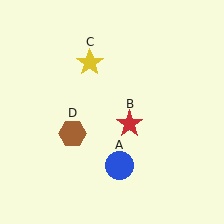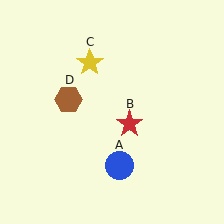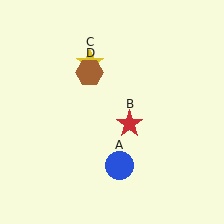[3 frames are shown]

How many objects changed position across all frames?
1 object changed position: brown hexagon (object D).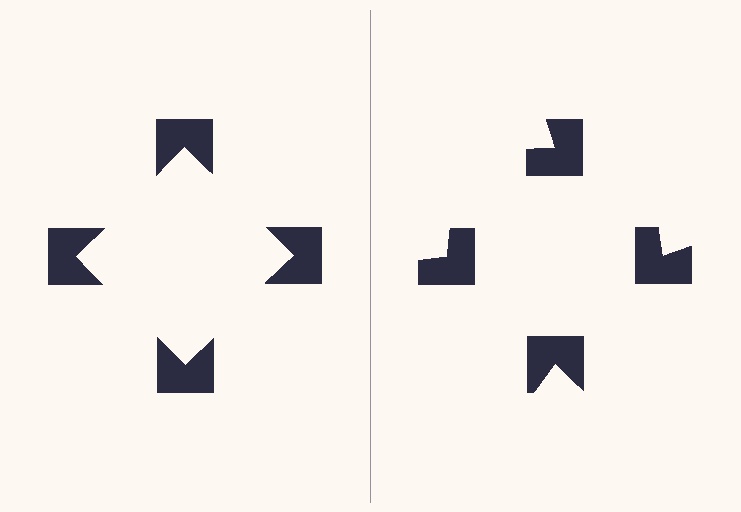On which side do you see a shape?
An illusory square appears on the left side. On the right side the wedge cuts are rotated, so no coherent shape forms.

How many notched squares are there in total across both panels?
8 — 4 on each side.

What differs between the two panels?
The notched squares are positioned identically on both sides; only the wedge orientations differ. On the left they align to a square; on the right they are misaligned.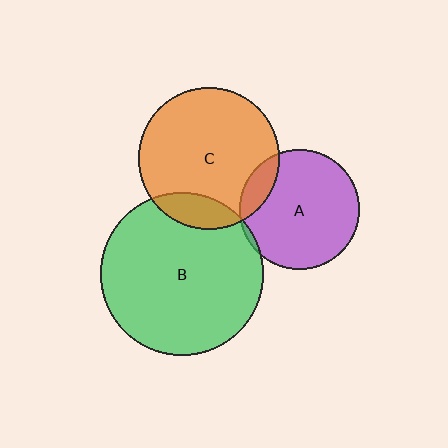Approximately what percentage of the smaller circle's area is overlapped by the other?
Approximately 15%.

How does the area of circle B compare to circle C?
Approximately 1.3 times.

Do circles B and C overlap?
Yes.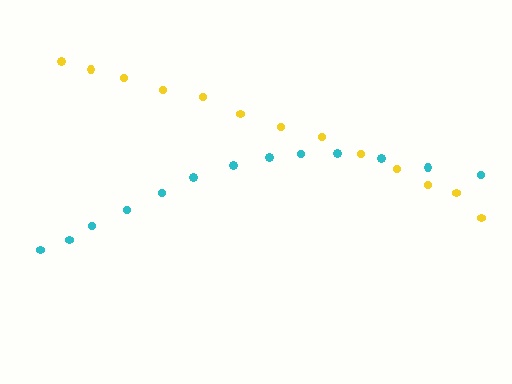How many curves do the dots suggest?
There are 2 distinct paths.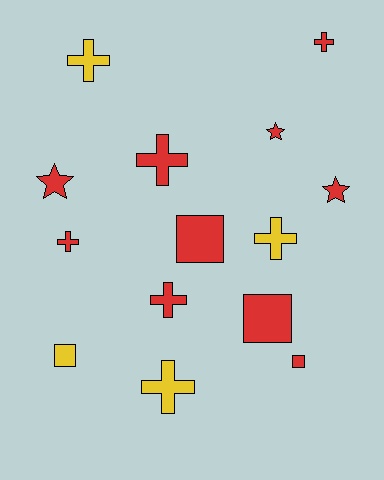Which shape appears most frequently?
Cross, with 7 objects.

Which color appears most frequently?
Red, with 10 objects.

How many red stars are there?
There are 3 red stars.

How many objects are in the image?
There are 14 objects.